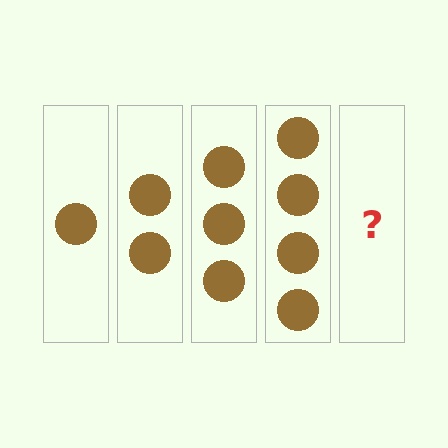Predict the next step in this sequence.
The next step is 5 circles.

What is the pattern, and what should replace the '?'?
The pattern is that each step adds one more circle. The '?' should be 5 circles.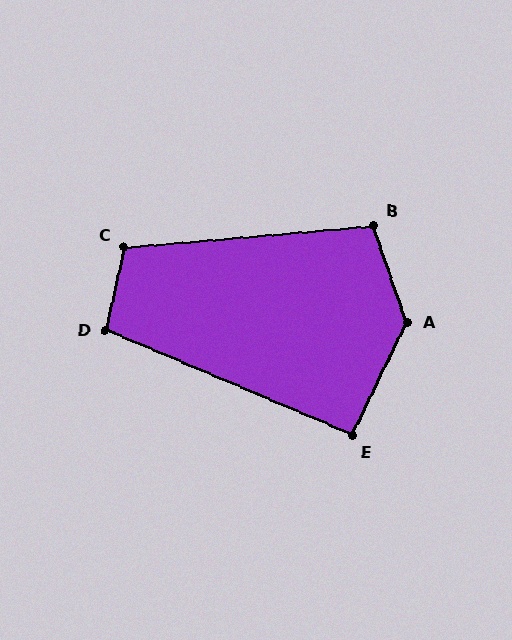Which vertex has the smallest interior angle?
E, at approximately 92 degrees.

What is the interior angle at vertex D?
Approximately 101 degrees (obtuse).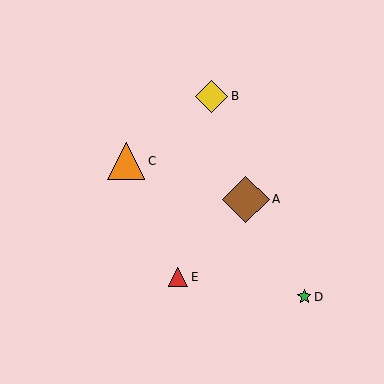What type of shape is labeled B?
Shape B is a yellow diamond.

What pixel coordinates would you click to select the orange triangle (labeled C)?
Click at (126, 161) to select the orange triangle C.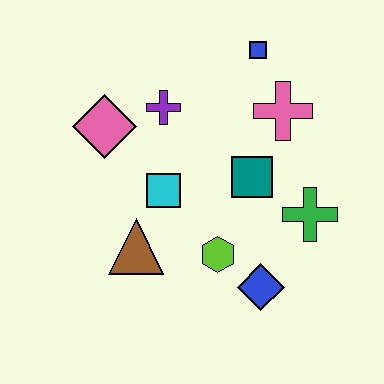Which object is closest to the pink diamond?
The purple cross is closest to the pink diamond.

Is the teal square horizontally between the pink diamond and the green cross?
Yes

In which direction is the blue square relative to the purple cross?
The blue square is to the right of the purple cross.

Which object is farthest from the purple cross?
The blue diamond is farthest from the purple cross.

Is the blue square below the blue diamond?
No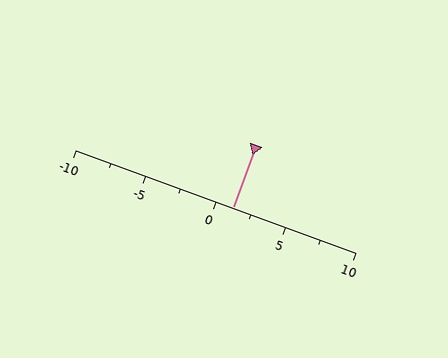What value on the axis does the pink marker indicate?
The marker indicates approximately 1.2.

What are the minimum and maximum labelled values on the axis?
The axis runs from -10 to 10.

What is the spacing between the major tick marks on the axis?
The major ticks are spaced 5 apart.